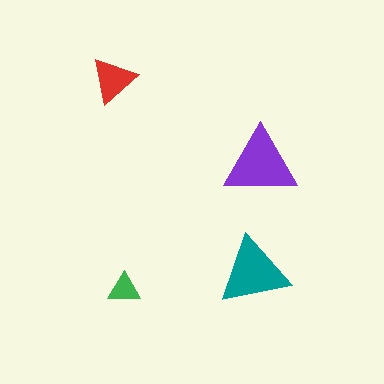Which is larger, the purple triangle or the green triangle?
The purple one.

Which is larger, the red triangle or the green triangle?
The red one.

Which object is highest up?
The red triangle is topmost.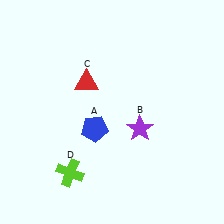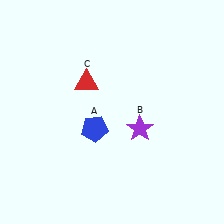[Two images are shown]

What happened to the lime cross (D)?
The lime cross (D) was removed in Image 2. It was in the bottom-left area of Image 1.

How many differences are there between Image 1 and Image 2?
There is 1 difference between the two images.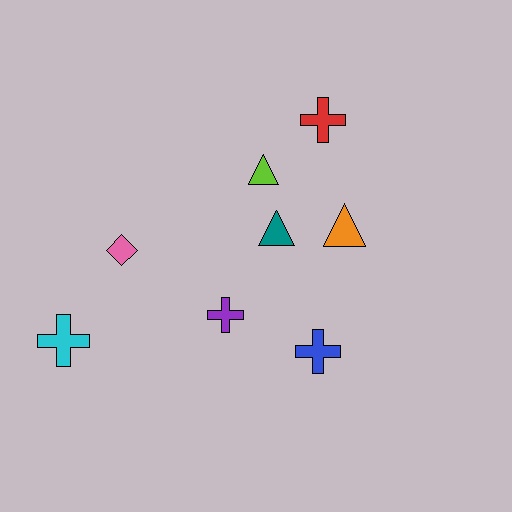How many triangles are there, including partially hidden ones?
There are 3 triangles.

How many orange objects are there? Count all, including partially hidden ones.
There is 1 orange object.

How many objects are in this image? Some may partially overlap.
There are 8 objects.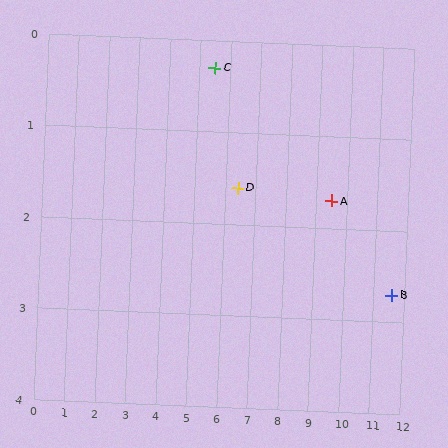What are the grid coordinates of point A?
Point A is at approximately (9.5, 1.7).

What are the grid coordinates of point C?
Point C is at approximately (5.5, 0.3).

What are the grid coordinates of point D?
Point D is at approximately (6.4, 1.6).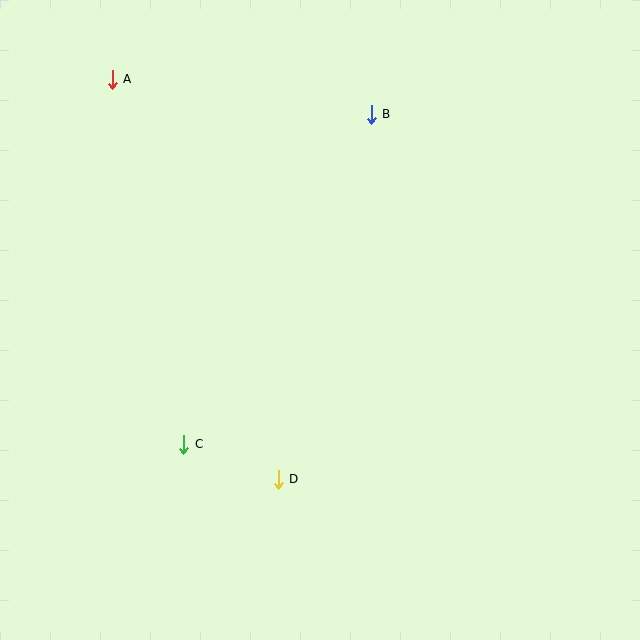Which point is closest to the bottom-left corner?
Point C is closest to the bottom-left corner.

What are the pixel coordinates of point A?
Point A is at (112, 79).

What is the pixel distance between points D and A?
The distance between D and A is 433 pixels.